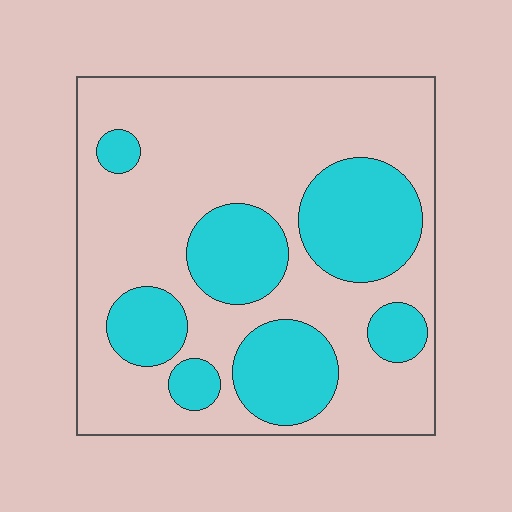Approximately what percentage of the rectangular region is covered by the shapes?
Approximately 30%.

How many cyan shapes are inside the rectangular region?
7.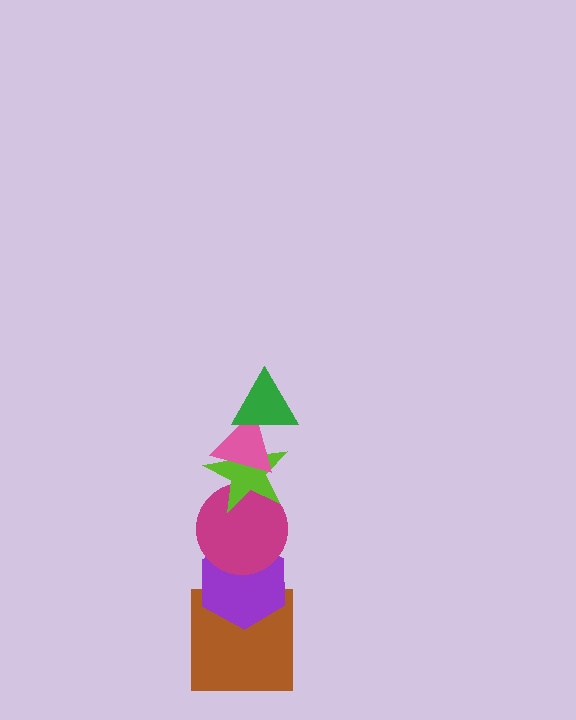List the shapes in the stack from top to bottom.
From top to bottom: the green triangle, the pink triangle, the lime star, the magenta circle, the purple hexagon, the brown square.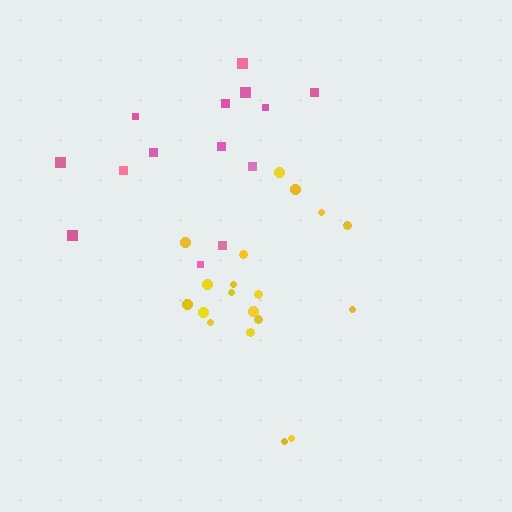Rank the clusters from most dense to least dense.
yellow, pink.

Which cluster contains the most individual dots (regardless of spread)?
Yellow (19).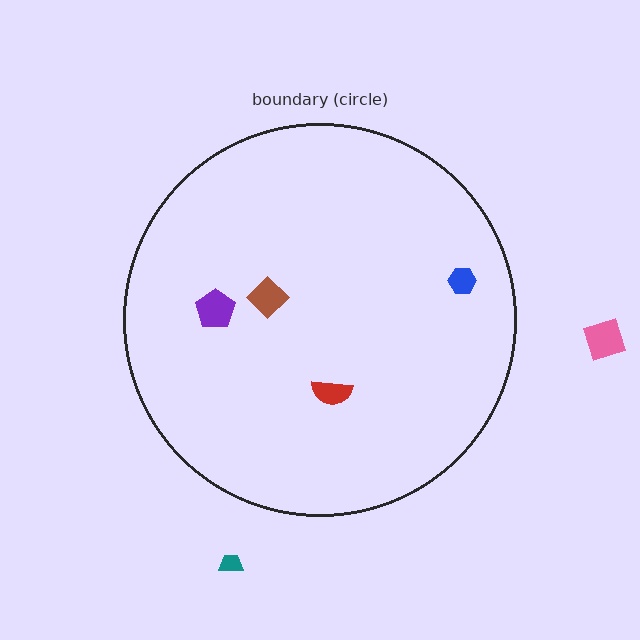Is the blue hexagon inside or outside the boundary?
Inside.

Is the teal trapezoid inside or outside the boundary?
Outside.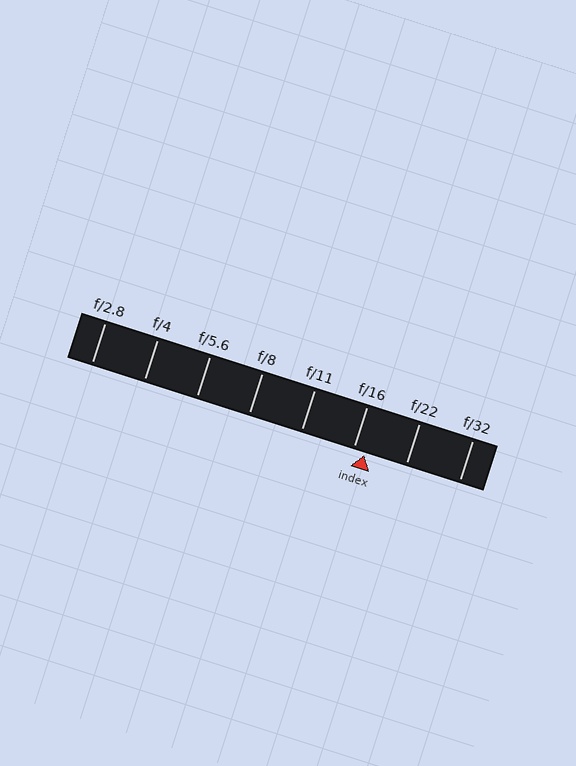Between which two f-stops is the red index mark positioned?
The index mark is between f/16 and f/22.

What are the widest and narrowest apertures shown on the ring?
The widest aperture shown is f/2.8 and the narrowest is f/32.